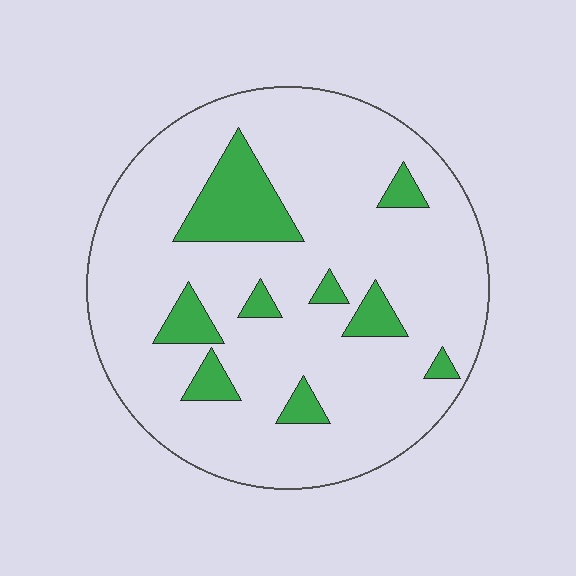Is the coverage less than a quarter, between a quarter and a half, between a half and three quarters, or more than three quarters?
Less than a quarter.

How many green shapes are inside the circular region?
9.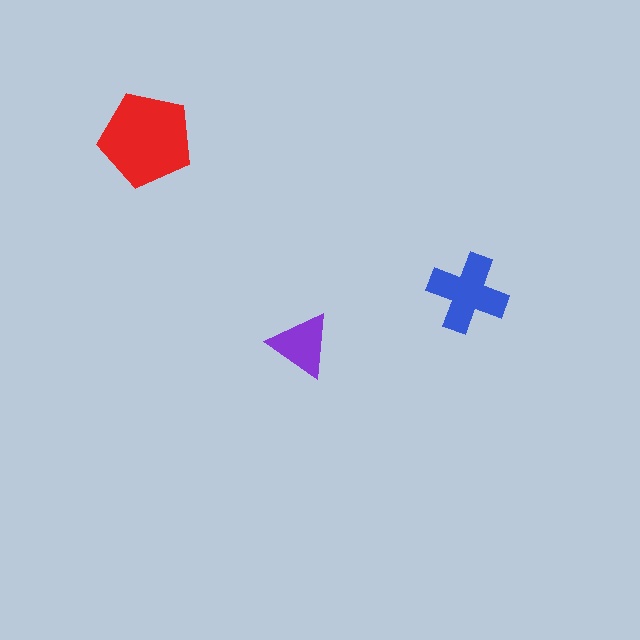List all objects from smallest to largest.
The purple triangle, the blue cross, the red pentagon.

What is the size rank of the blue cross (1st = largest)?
2nd.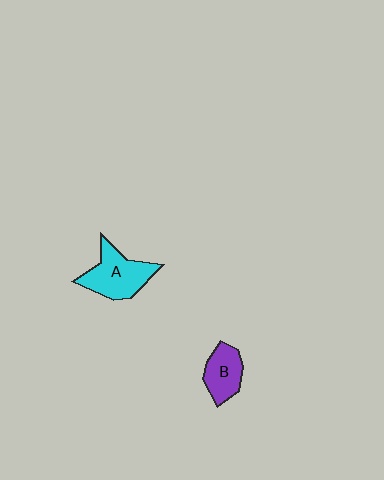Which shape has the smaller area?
Shape B (purple).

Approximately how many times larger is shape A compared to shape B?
Approximately 1.5 times.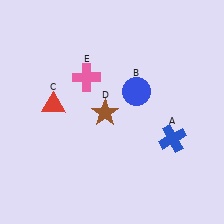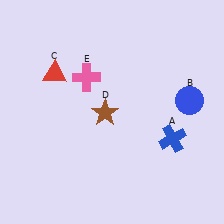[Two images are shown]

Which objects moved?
The objects that moved are: the blue circle (B), the red triangle (C).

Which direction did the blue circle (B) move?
The blue circle (B) moved right.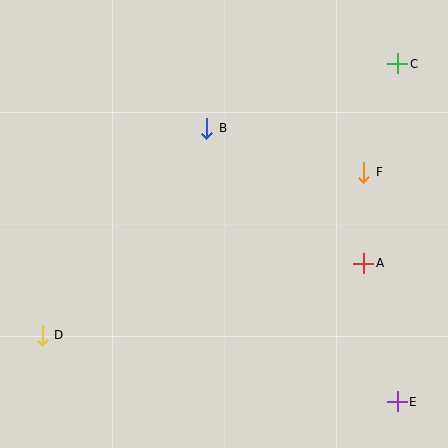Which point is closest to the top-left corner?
Point B is closest to the top-left corner.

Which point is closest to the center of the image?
Point B at (207, 128) is closest to the center.